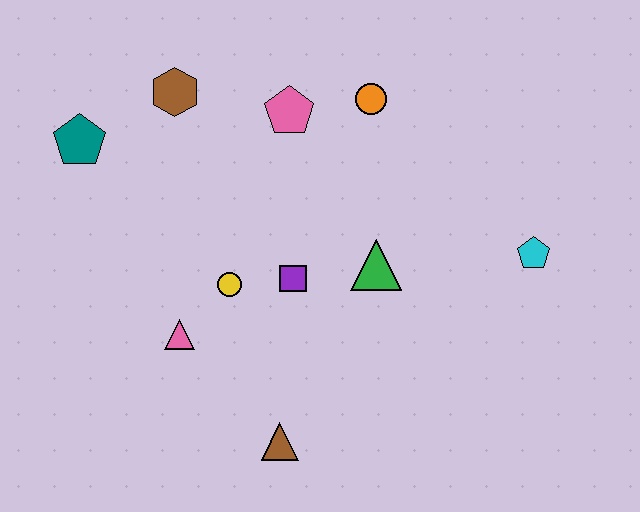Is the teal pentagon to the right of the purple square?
No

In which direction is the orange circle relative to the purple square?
The orange circle is above the purple square.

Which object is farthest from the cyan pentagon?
The teal pentagon is farthest from the cyan pentagon.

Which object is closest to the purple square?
The yellow circle is closest to the purple square.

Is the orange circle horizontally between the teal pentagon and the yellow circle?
No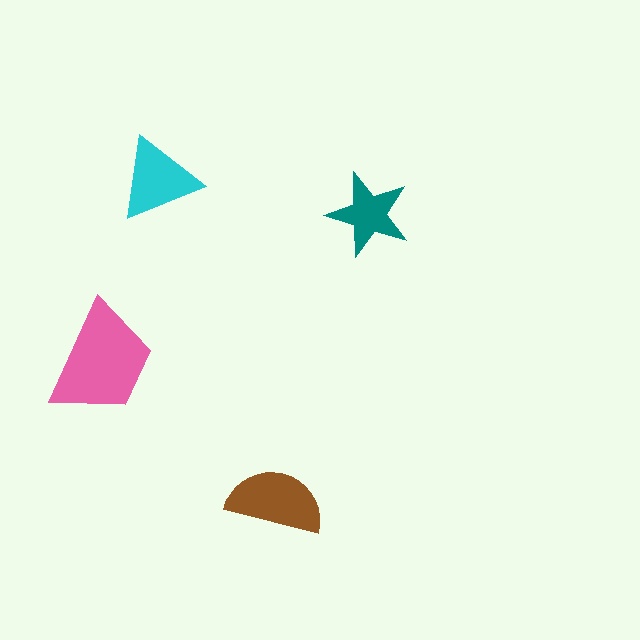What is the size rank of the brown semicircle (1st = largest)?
2nd.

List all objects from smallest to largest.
The teal star, the cyan triangle, the brown semicircle, the pink trapezoid.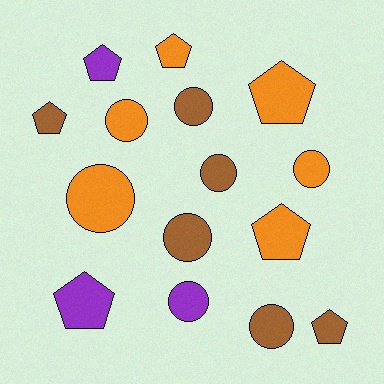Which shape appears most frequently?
Circle, with 8 objects.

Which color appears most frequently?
Brown, with 6 objects.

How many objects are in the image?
There are 15 objects.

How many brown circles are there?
There are 4 brown circles.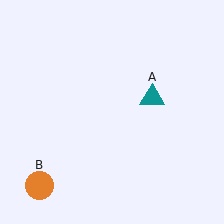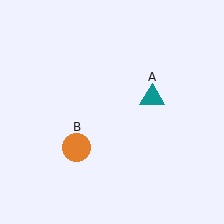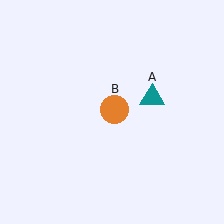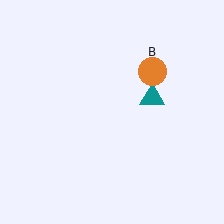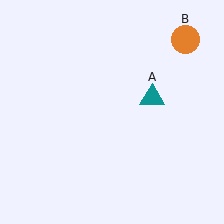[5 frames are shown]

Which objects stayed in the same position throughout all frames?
Teal triangle (object A) remained stationary.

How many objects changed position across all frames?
1 object changed position: orange circle (object B).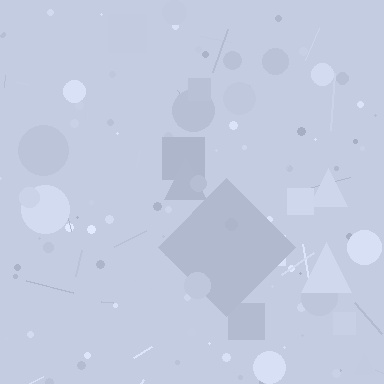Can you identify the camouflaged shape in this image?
The camouflaged shape is a diamond.